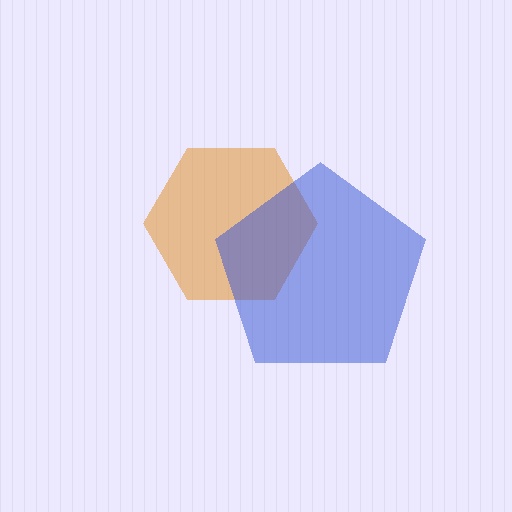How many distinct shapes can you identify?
There are 2 distinct shapes: an orange hexagon, a blue pentagon.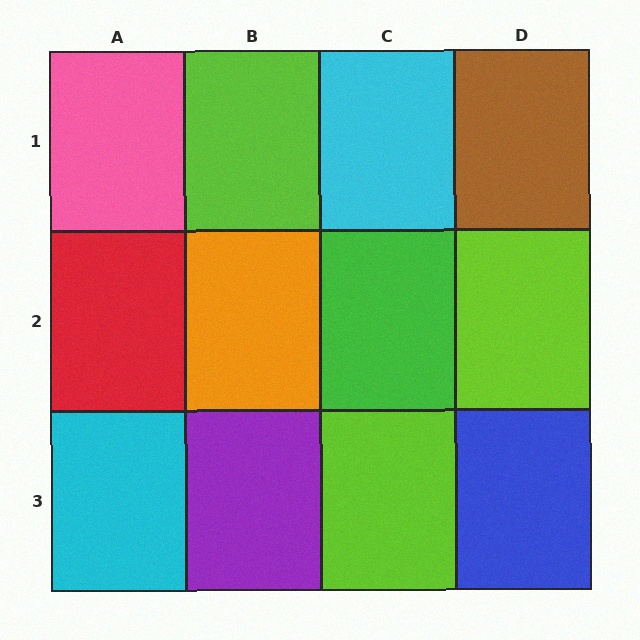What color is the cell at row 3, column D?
Blue.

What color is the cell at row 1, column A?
Pink.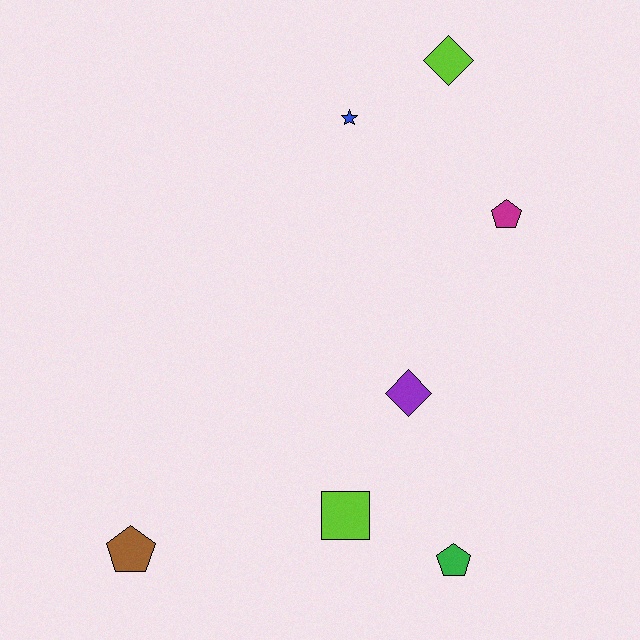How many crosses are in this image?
There are no crosses.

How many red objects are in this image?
There are no red objects.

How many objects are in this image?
There are 7 objects.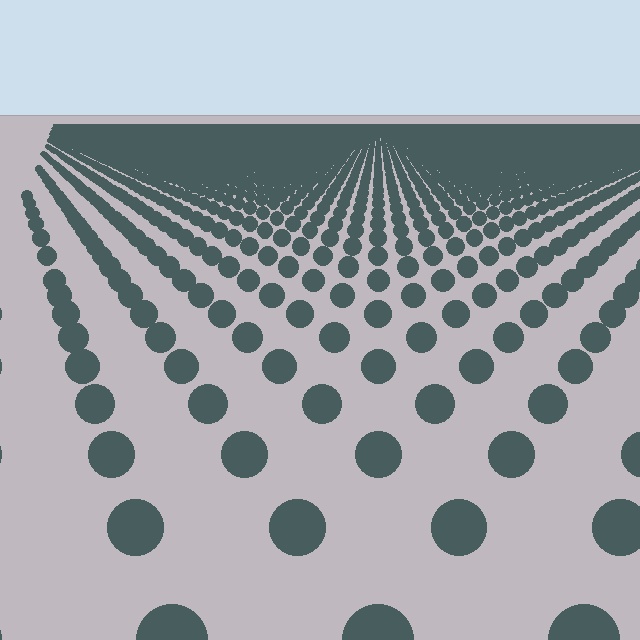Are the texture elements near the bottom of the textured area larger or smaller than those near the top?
Larger. Near the bottom, elements are closer to the viewer and appear at a bigger on-screen size.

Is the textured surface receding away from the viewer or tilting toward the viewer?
The surface is receding away from the viewer. Texture elements get smaller and denser toward the top.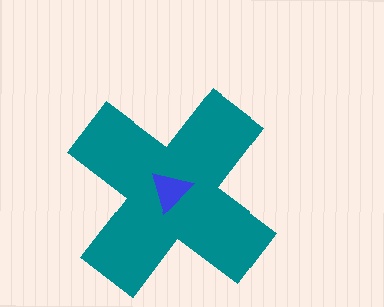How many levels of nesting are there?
2.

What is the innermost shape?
The blue triangle.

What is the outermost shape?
The teal cross.